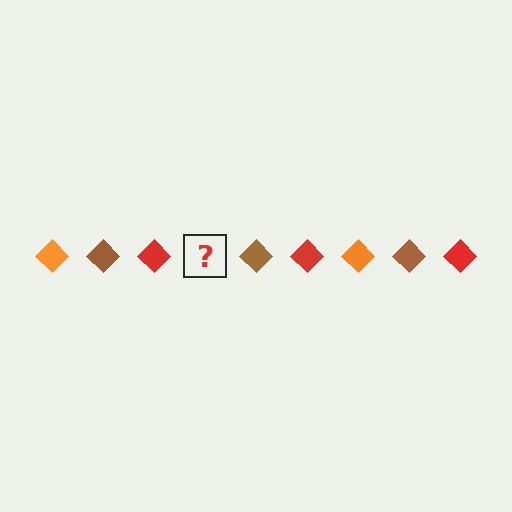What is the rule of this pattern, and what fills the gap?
The rule is that the pattern cycles through orange, brown, red diamonds. The gap should be filled with an orange diamond.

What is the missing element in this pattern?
The missing element is an orange diamond.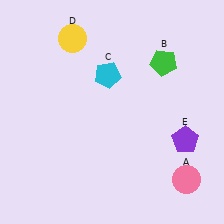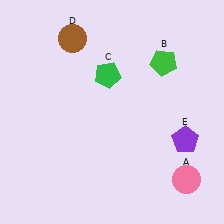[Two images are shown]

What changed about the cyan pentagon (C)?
In Image 1, C is cyan. In Image 2, it changed to green.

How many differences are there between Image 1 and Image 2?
There are 2 differences between the two images.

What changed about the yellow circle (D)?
In Image 1, D is yellow. In Image 2, it changed to brown.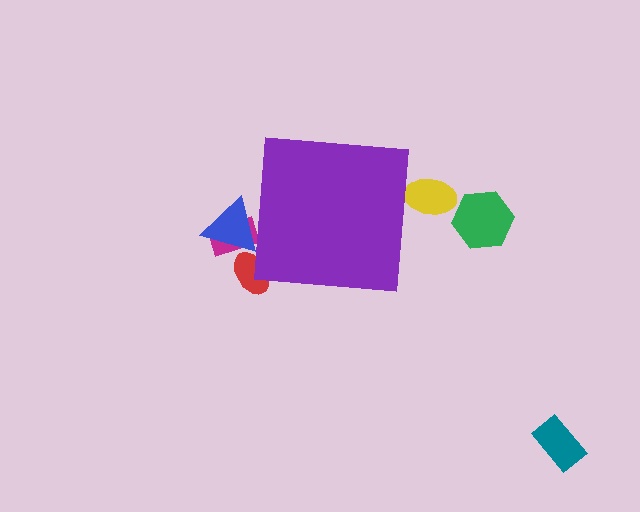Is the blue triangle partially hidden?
Yes, the blue triangle is partially hidden behind the purple square.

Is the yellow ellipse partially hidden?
Yes, the yellow ellipse is partially hidden behind the purple square.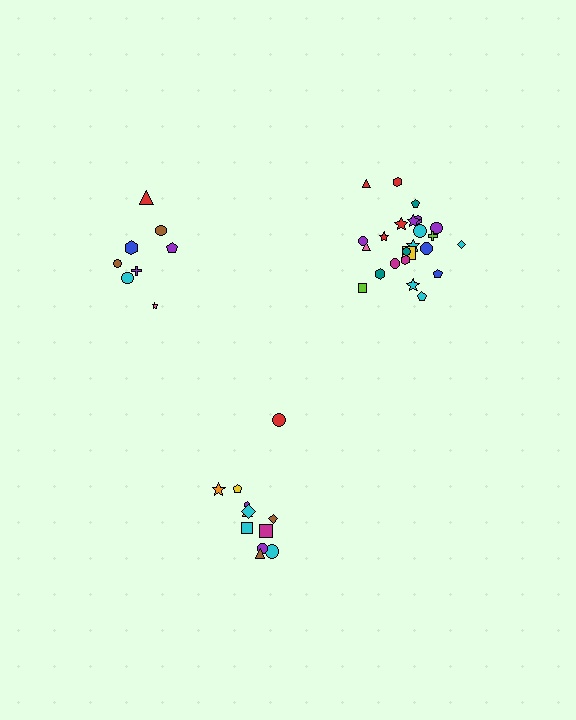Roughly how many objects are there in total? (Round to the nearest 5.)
Roughly 45 objects in total.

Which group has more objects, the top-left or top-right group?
The top-right group.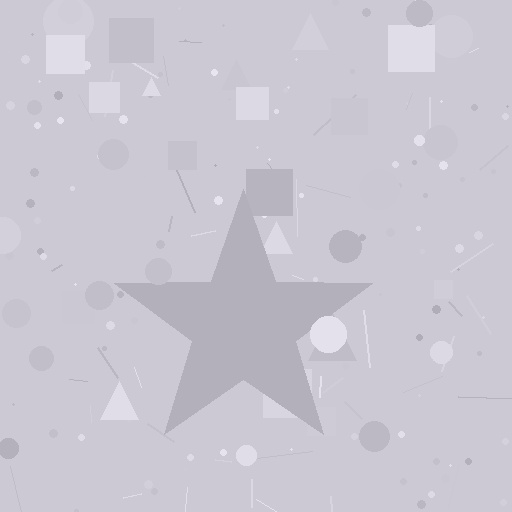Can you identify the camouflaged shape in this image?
The camouflaged shape is a star.